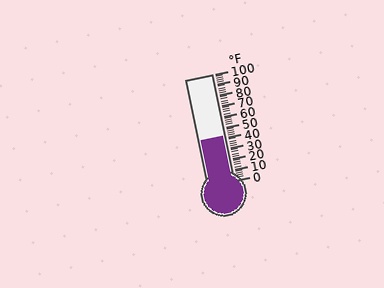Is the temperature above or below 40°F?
The temperature is above 40°F.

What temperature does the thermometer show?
The thermometer shows approximately 42°F.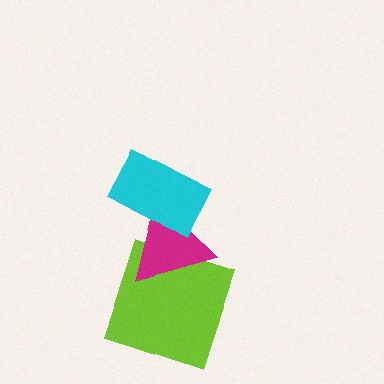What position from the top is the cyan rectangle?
The cyan rectangle is 1st from the top.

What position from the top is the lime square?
The lime square is 3rd from the top.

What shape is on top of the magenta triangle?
The cyan rectangle is on top of the magenta triangle.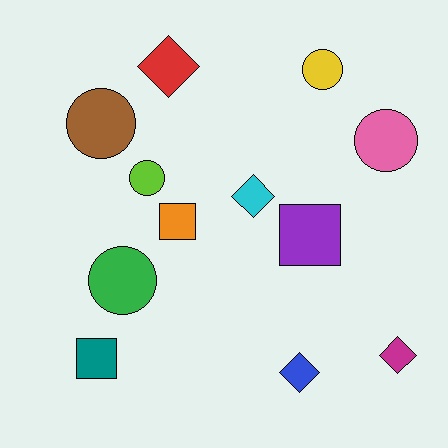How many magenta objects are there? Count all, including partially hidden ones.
There is 1 magenta object.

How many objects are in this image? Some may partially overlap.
There are 12 objects.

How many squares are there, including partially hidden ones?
There are 3 squares.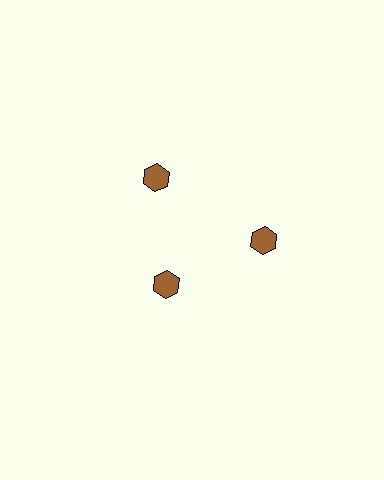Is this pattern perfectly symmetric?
No. The 3 brown hexagons are arranged in a ring, but one element near the 7 o'clock position is pulled inward toward the center, breaking the 3-fold rotational symmetry.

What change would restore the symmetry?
The symmetry would be restored by moving it outward, back onto the ring so that all 3 hexagons sit at equal angles and equal distance from the center.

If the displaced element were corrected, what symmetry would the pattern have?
It would have 3-fold rotational symmetry — the pattern would map onto itself every 120 degrees.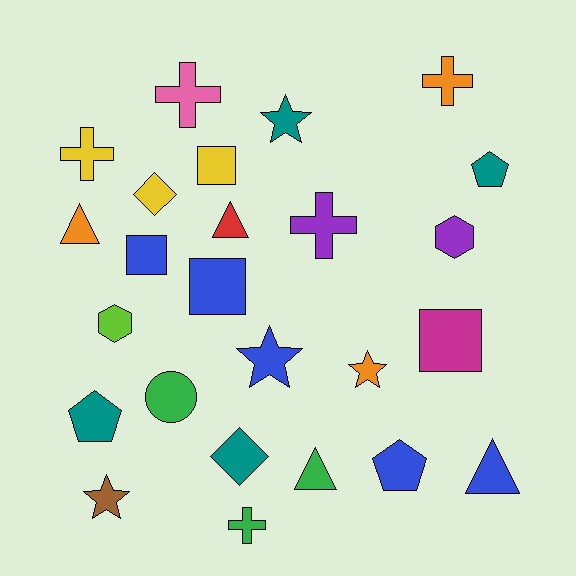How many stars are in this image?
There are 4 stars.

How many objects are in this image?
There are 25 objects.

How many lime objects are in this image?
There is 1 lime object.